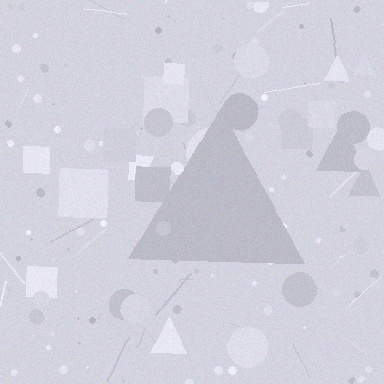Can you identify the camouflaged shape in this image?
The camouflaged shape is a triangle.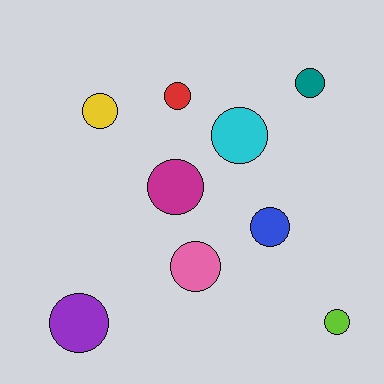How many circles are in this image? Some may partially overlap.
There are 9 circles.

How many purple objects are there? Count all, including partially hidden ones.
There is 1 purple object.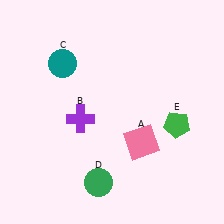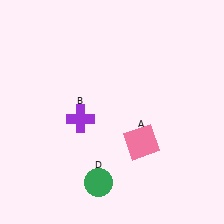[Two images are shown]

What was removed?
The green pentagon (E), the teal circle (C) were removed in Image 2.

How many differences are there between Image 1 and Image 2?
There are 2 differences between the two images.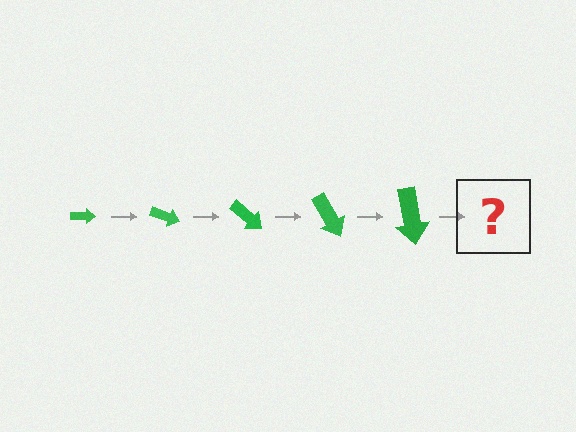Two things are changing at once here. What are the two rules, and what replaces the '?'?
The two rules are that the arrow grows larger each step and it rotates 20 degrees each step. The '?' should be an arrow, larger than the previous one and rotated 100 degrees from the start.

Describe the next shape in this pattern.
It should be an arrow, larger than the previous one and rotated 100 degrees from the start.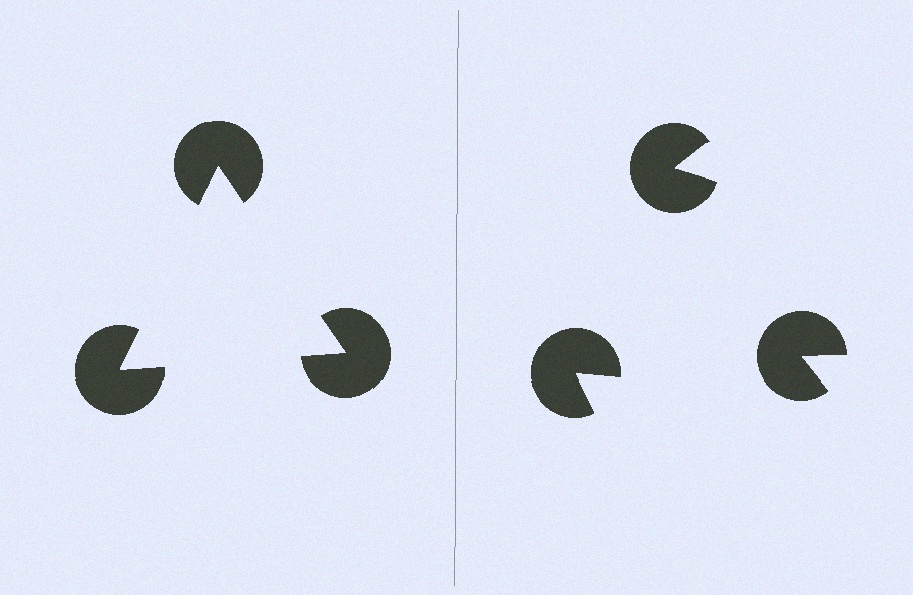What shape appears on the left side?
An illusory triangle.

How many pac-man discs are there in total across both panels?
6 — 3 on each side.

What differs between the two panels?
The pac-man discs are positioned identically on both sides; only the wedge orientations differ. On the left they align to a triangle; on the right they are misaligned.